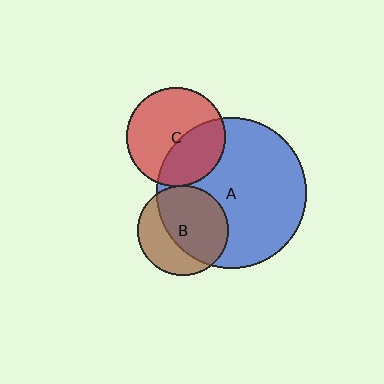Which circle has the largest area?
Circle A (blue).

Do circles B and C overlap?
Yes.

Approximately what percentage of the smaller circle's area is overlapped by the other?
Approximately 5%.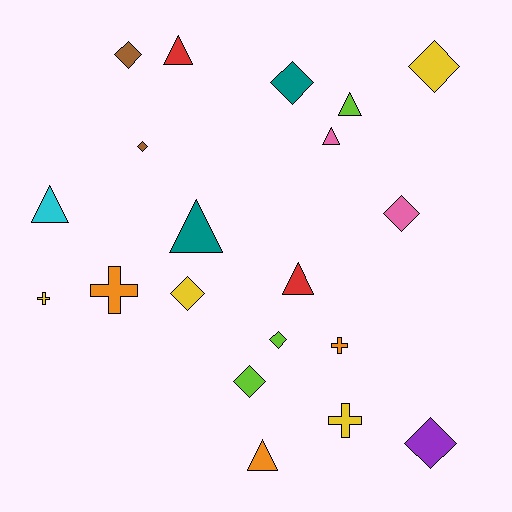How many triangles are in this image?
There are 7 triangles.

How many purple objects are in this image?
There is 1 purple object.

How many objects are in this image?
There are 20 objects.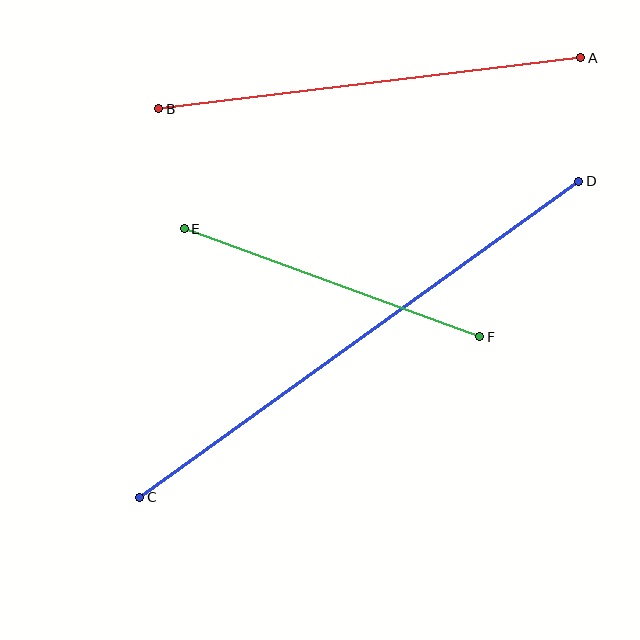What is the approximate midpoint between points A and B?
The midpoint is at approximately (370, 83) pixels.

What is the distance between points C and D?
The distance is approximately 541 pixels.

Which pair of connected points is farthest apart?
Points C and D are farthest apart.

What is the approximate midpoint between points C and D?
The midpoint is at approximately (359, 339) pixels.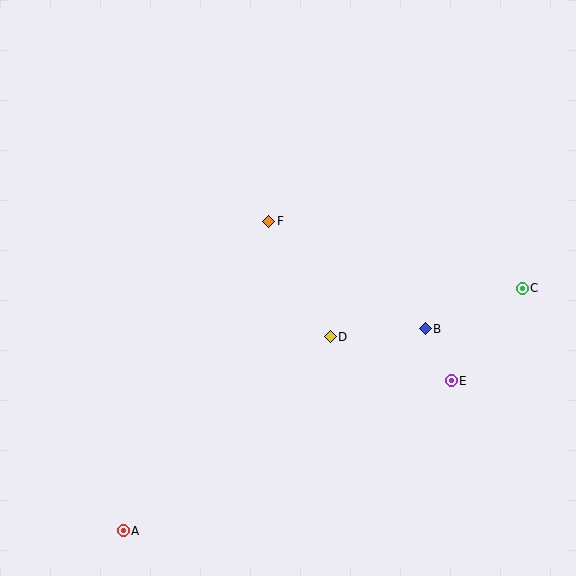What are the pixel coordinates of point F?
Point F is at (269, 221).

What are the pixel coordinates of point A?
Point A is at (123, 531).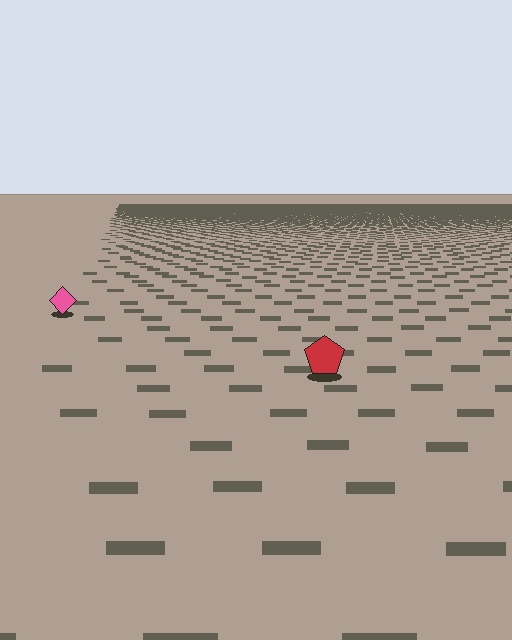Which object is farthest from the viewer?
The pink diamond is farthest from the viewer. It appears smaller and the ground texture around it is denser.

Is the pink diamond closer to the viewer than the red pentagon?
No. The red pentagon is closer — you can tell from the texture gradient: the ground texture is coarser near it.